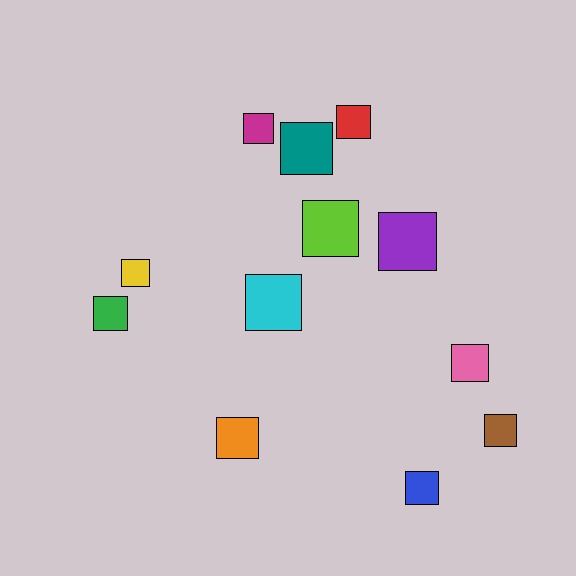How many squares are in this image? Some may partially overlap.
There are 12 squares.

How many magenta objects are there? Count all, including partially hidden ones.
There is 1 magenta object.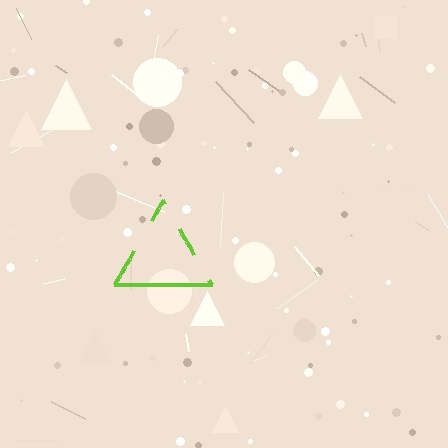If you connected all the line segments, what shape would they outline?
They would outline a triangle.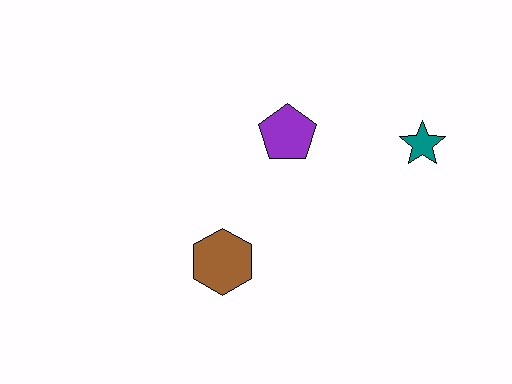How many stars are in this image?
There is 1 star.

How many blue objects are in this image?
There are no blue objects.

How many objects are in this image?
There are 3 objects.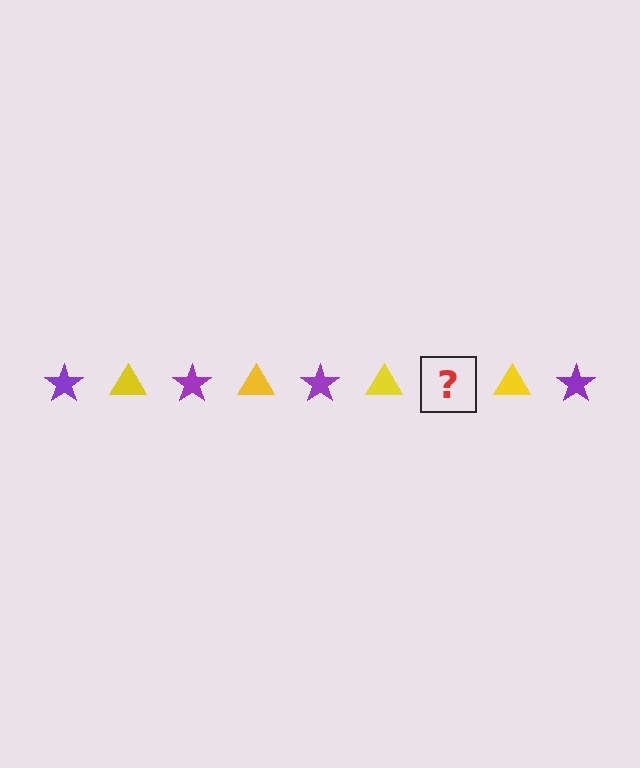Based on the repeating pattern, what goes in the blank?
The blank should be a purple star.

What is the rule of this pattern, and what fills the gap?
The rule is that the pattern alternates between purple star and yellow triangle. The gap should be filled with a purple star.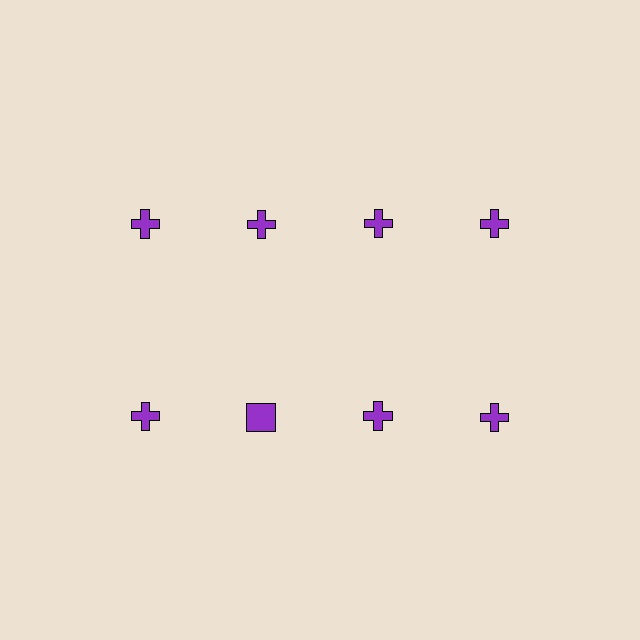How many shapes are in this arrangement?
There are 8 shapes arranged in a grid pattern.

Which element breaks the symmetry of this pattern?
The purple square in the second row, second from left column breaks the symmetry. All other shapes are purple crosses.